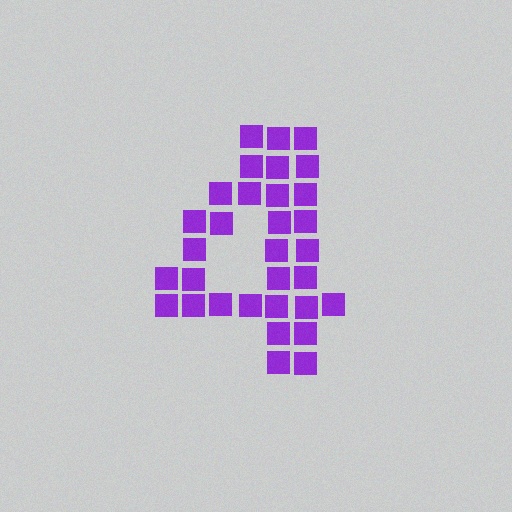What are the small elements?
The small elements are squares.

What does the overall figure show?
The overall figure shows the digit 4.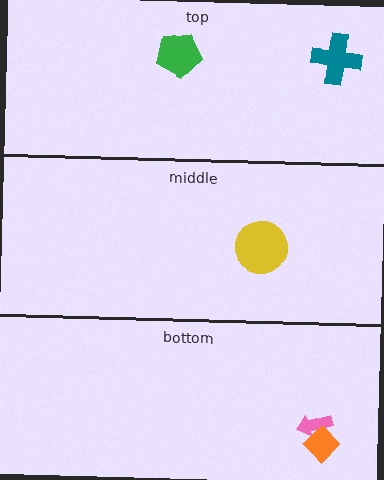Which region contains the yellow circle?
The middle region.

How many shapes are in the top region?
2.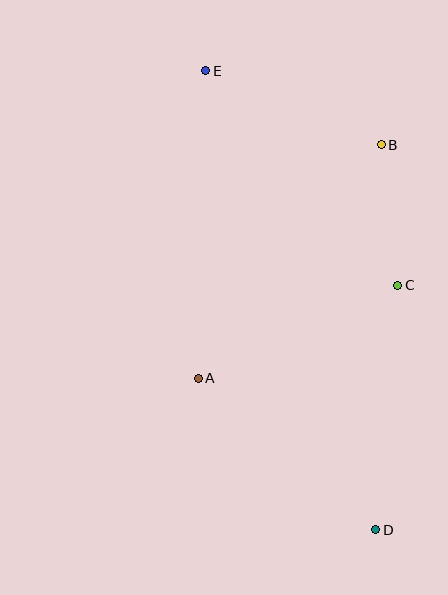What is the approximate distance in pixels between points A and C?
The distance between A and C is approximately 220 pixels.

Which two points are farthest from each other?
Points D and E are farthest from each other.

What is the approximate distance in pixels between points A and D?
The distance between A and D is approximately 233 pixels.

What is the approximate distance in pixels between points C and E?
The distance between C and E is approximately 288 pixels.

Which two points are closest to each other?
Points B and C are closest to each other.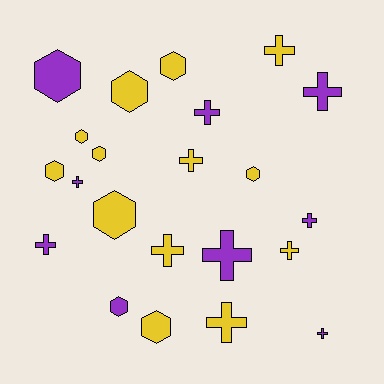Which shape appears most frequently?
Cross, with 12 objects.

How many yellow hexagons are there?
There are 8 yellow hexagons.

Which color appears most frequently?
Yellow, with 13 objects.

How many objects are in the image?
There are 22 objects.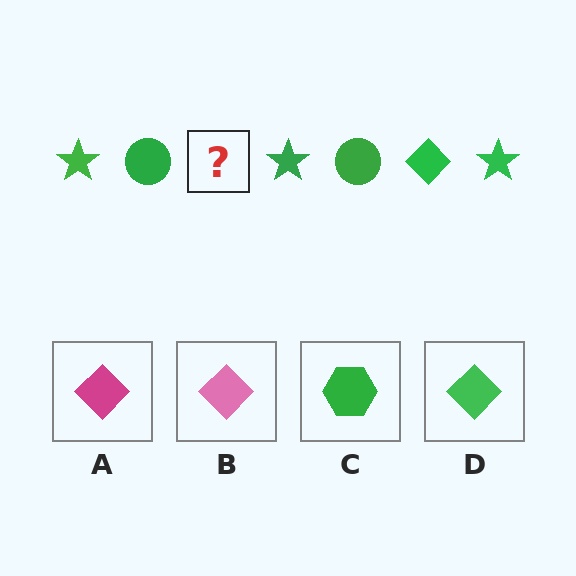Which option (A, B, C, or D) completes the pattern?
D.